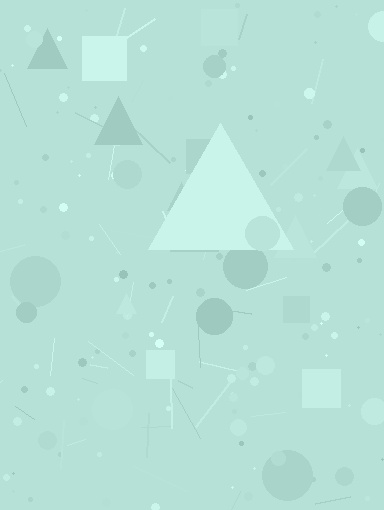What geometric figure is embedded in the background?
A triangle is embedded in the background.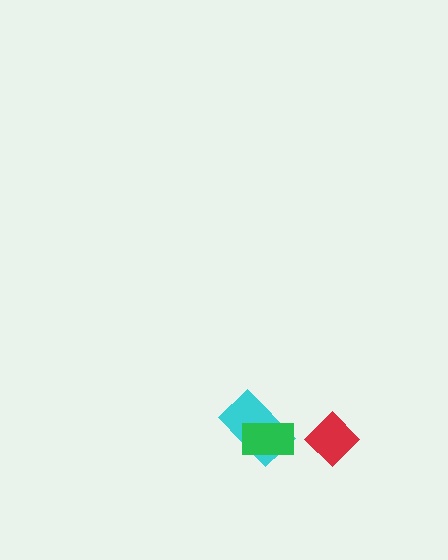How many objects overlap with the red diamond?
0 objects overlap with the red diamond.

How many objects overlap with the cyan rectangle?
1 object overlaps with the cyan rectangle.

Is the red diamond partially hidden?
No, no other shape covers it.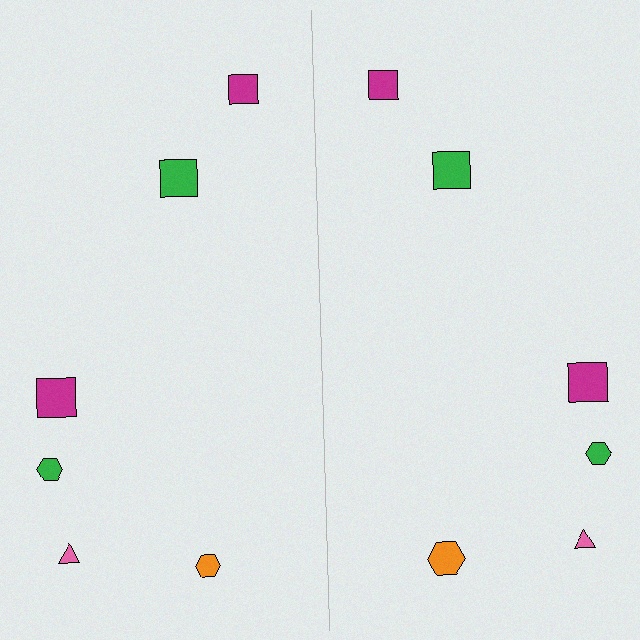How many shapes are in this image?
There are 12 shapes in this image.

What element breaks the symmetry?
The orange hexagon on the right side has a different size than its mirror counterpart.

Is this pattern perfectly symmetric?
No, the pattern is not perfectly symmetric. The orange hexagon on the right side has a different size than its mirror counterpart.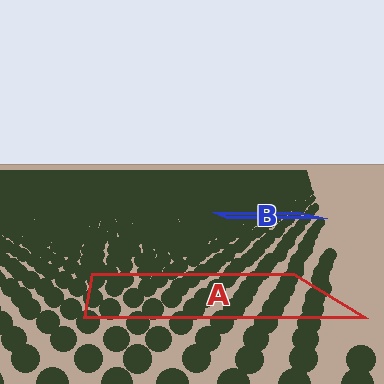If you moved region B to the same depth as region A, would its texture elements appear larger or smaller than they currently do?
They would appear larger. At a closer depth, the same texture elements are projected at a bigger on-screen size.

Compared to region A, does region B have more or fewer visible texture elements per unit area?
Region B has more texture elements per unit area — they are packed more densely because it is farther away.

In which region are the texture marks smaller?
The texture marks are smaller in region B, because it is farther away.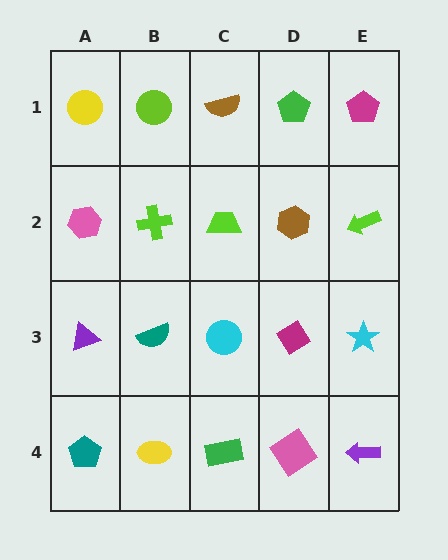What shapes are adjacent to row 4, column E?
A cyan star (row 3, column E), a pink diamond (row 4, column D).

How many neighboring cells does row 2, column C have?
4.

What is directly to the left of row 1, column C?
A lime circle.